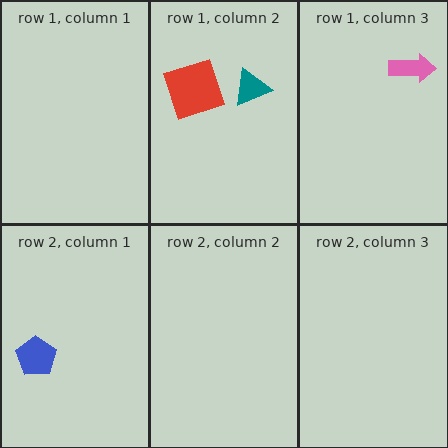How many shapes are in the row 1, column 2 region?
2.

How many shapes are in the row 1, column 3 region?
1.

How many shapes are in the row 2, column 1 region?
1.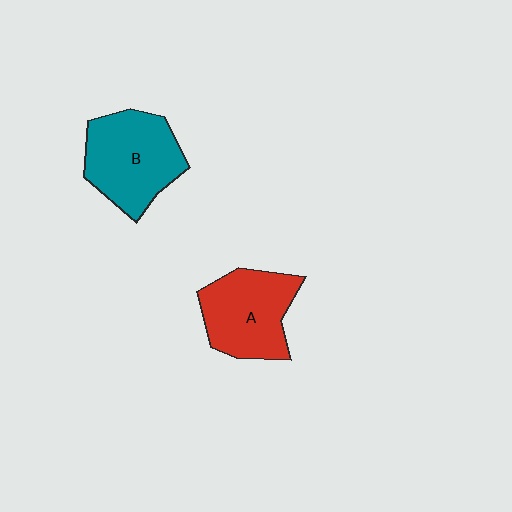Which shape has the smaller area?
Shape A (red).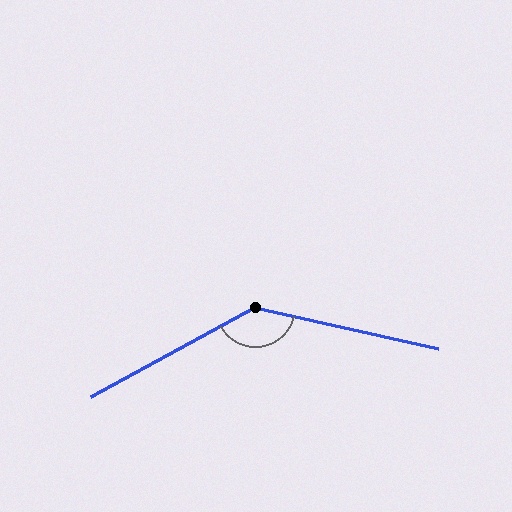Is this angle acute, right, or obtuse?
It is obtuse.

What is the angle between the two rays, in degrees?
Approximately 139 degrees.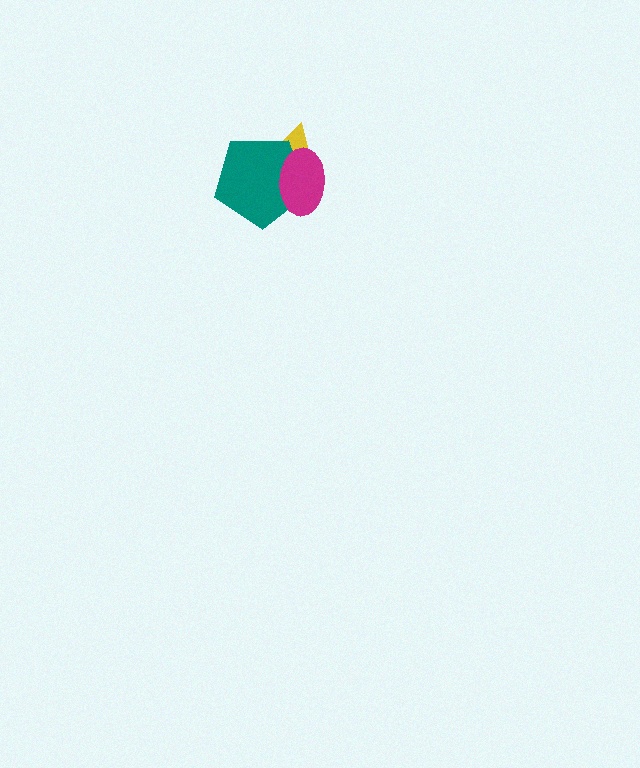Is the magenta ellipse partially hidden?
No, no other shape covers it.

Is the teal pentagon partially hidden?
Yes, it is partially covered by another shape.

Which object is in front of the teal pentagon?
The magenta ellipse is in front of the teal pentagon.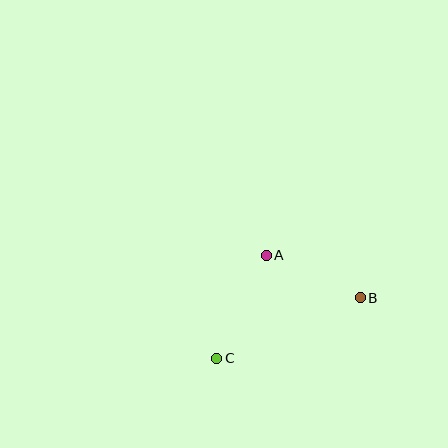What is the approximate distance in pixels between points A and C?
The distance between A and C is approximately 114 pixels.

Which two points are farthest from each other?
Points B and C are farthest from each other.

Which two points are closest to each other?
Points A and B are closest to each other.